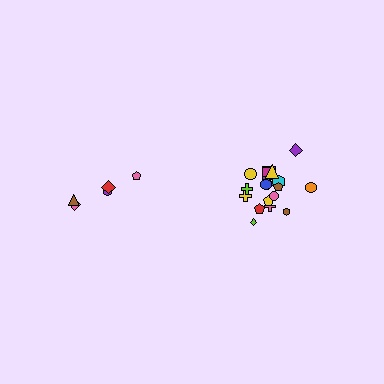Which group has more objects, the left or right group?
The right group.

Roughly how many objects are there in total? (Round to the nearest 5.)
Roughly 25 objects in total.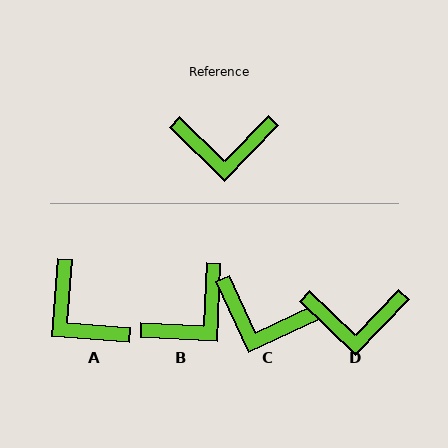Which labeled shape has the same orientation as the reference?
D.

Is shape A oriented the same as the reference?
No, it is off by about 50 degrees.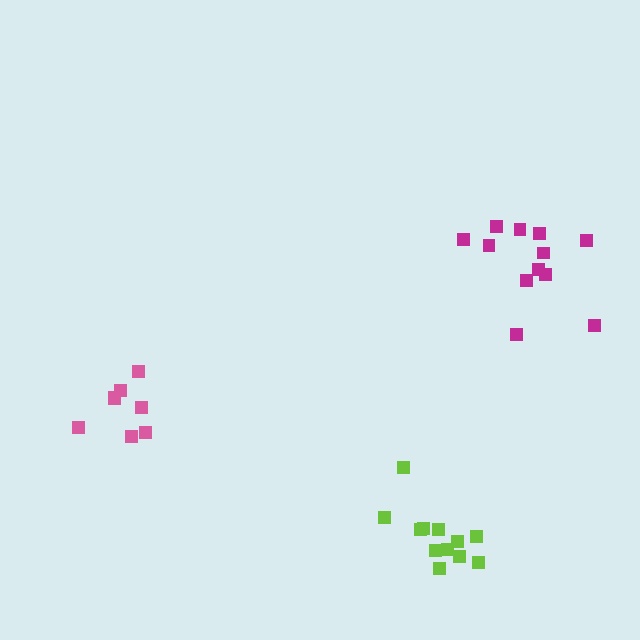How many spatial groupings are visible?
There are 3 spatial groupings.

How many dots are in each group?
Group 1: 12 dots, Group 2: 8 dots, Group 3: 12 dots (32 total).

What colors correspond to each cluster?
The clusters are colored: magenta, pink, lime.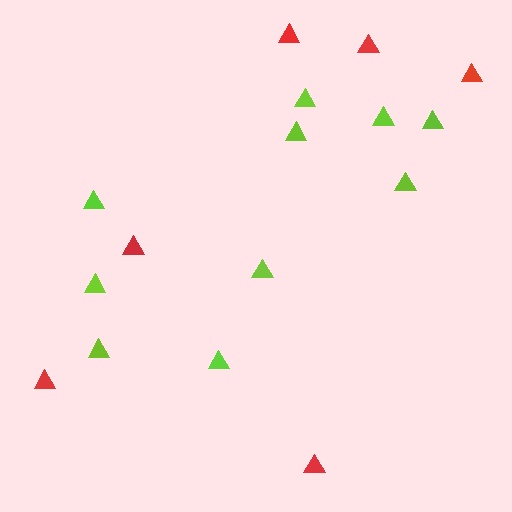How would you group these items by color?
There are 2 groups: one group of lime triangles (10) and one group of red triangles (6).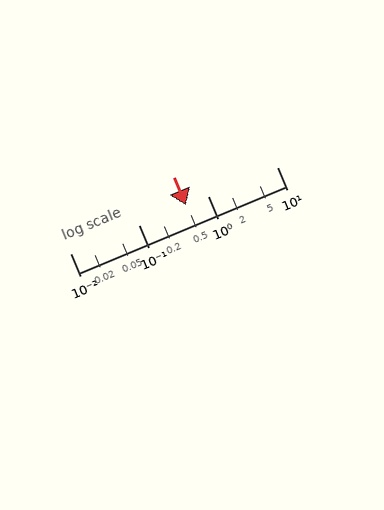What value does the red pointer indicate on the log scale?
The pointer indicates approximately 0.48.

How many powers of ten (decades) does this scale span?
The scale spans 3 decades, from 0.01 to 10.